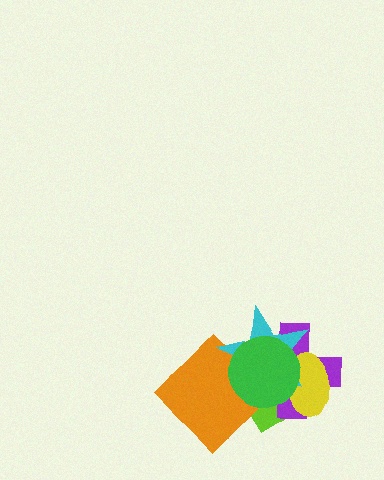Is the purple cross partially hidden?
Yes, it is partially covered by another shape.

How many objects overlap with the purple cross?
4 objects overlap with the purple cross.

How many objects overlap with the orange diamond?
3 objects overlap with the orange diamond.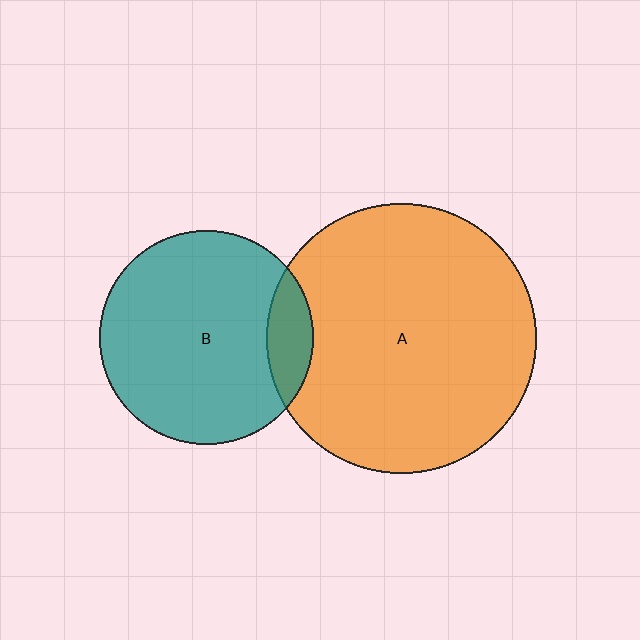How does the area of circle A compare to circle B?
Approximately 1.6 times.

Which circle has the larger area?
Circle A (orange).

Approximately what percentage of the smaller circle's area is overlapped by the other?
Approximately 15%.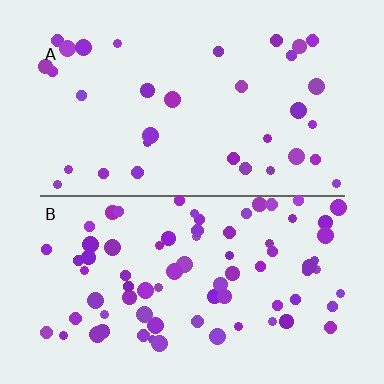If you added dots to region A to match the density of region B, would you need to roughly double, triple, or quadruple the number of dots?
Approximately double.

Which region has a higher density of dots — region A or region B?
B (the bottom).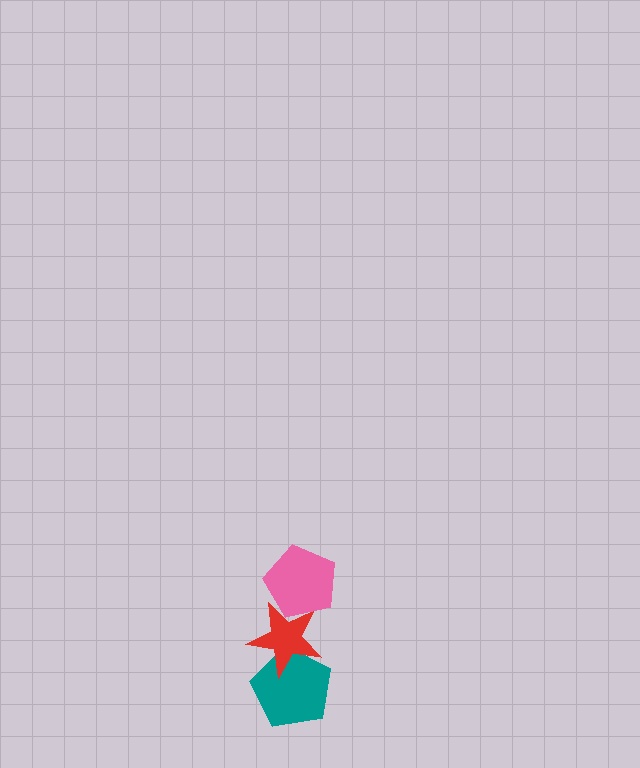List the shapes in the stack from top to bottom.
From top to bottom: the pink pentagon, the red star, the teal pentagon.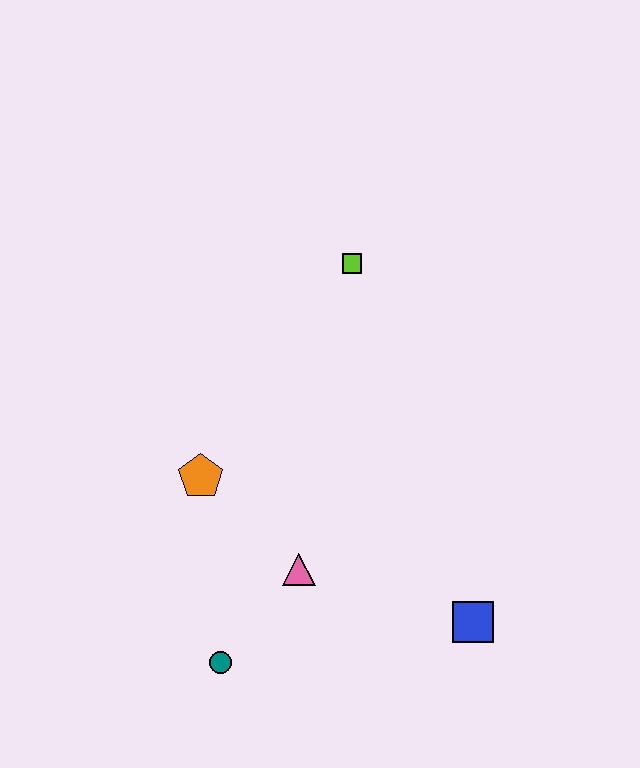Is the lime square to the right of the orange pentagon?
Yes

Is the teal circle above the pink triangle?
No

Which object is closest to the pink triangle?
The teal circle is closest to the pink triangle.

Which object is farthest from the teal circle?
The lime square is farthest from the teal circle.